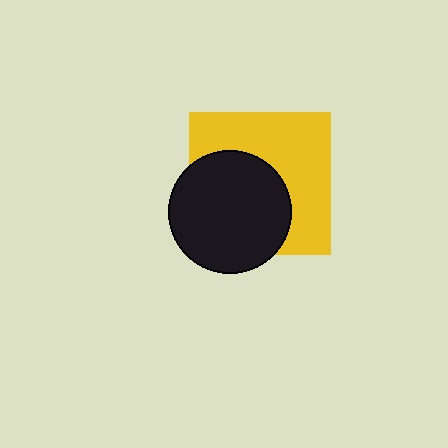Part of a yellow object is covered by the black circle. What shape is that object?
It is a square.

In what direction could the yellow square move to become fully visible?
The yellow square could move toward the upper-right. That would shift it out from behind the black circle entirely.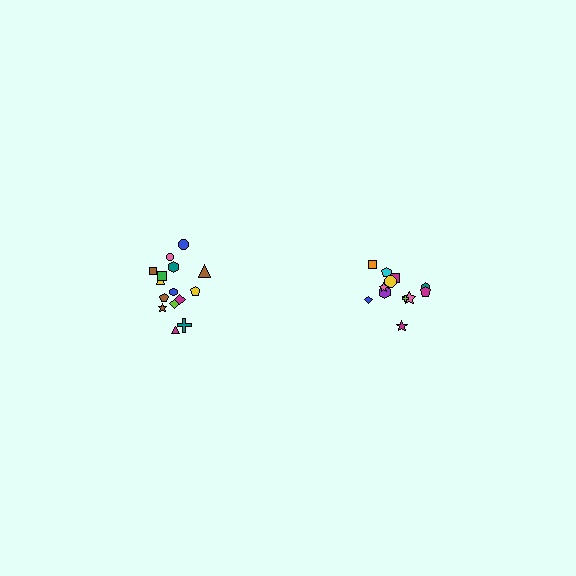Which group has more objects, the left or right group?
The left group.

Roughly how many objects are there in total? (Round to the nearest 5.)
Roughly 25 objects in total.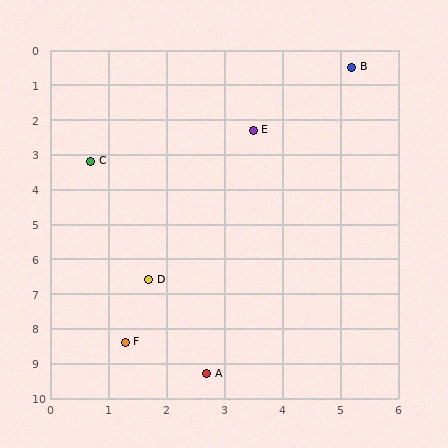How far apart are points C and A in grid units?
Points C and A are about 6.4 grid units apart.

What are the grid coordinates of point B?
Point B is at approximately (5.2, 0.5).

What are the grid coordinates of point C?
Point C is at approximately (0.7, 3.2).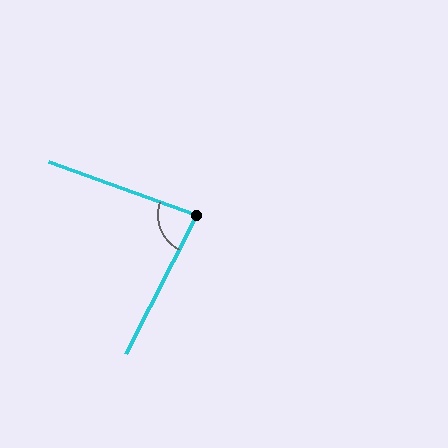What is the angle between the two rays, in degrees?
Approximately 82 degrees.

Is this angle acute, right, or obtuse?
It is acute.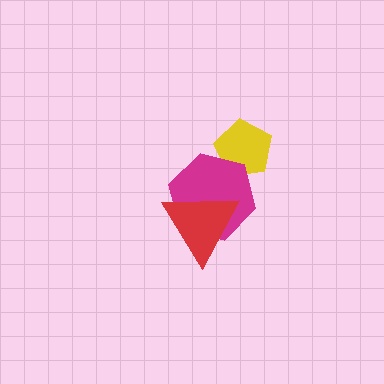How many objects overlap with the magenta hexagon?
2 objects overlap with the magenta hexagon.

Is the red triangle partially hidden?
No, no other shape covers it.